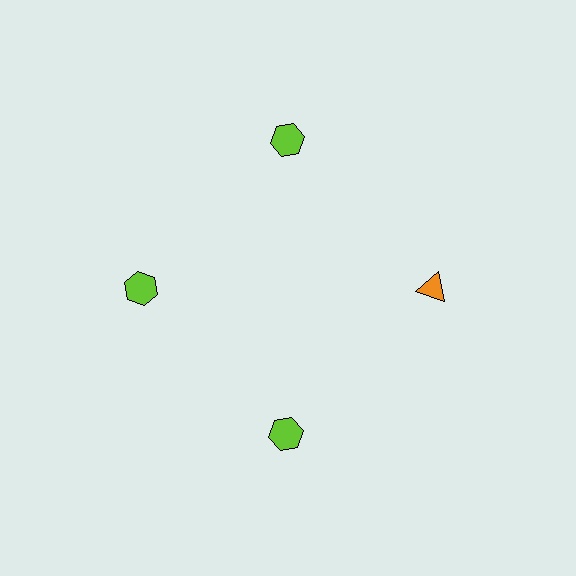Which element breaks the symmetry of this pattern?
The orange triangle at roughly the 3 o'clock position breaks the symmetry. All other shapes are lime hexagons.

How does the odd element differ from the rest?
It differs in both color (orange instead of lime) and shape (triangle instead of hexagon).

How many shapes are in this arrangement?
There are 4 shapes arranged in a ring pattern.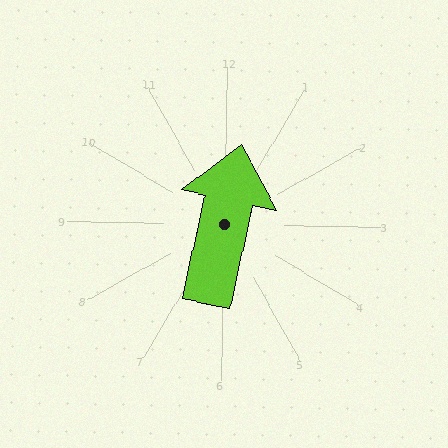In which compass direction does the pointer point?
North.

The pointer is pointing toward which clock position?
Roughly 12 o'clock.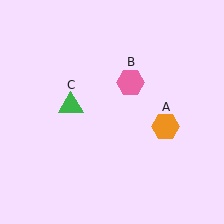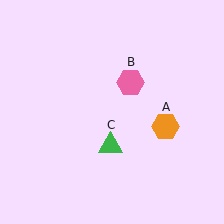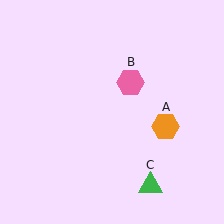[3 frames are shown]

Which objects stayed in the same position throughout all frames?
Orange hexagon (object A) and pink hexagon (object B) remained stationary.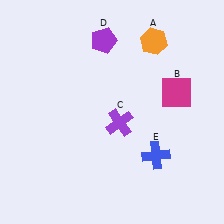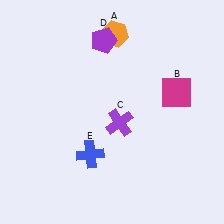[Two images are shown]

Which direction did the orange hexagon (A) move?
The orange hexagon (A) moved left.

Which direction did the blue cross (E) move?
The blue cross (E) moved left.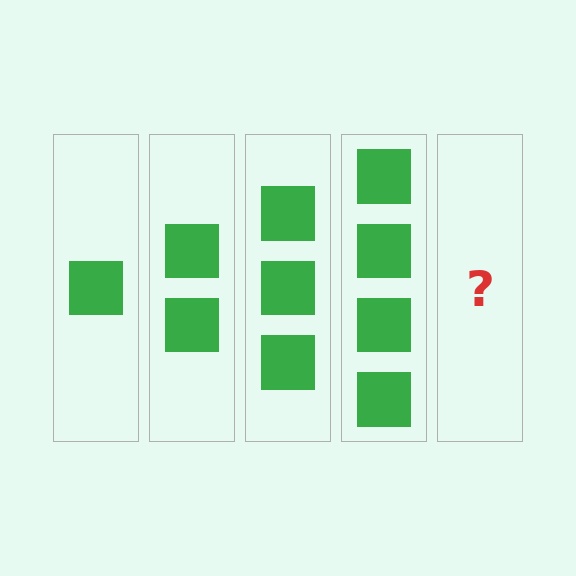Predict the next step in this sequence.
The next step is 5 squares.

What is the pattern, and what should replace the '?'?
The pattern is that each step adds one more square. The '?' should be 5 squares.